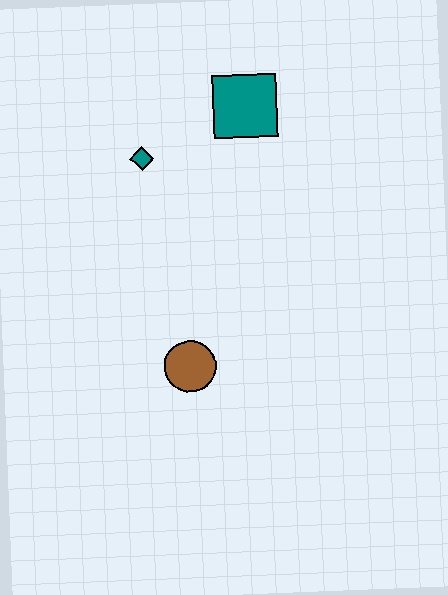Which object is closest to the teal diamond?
The teal square is closest to the teal diamond.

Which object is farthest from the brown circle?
The teal square is farthest from the brown circle.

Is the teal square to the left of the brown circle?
No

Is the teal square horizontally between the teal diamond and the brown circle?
No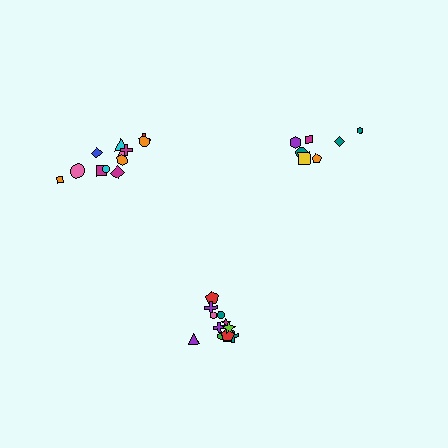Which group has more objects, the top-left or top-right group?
The top-left group.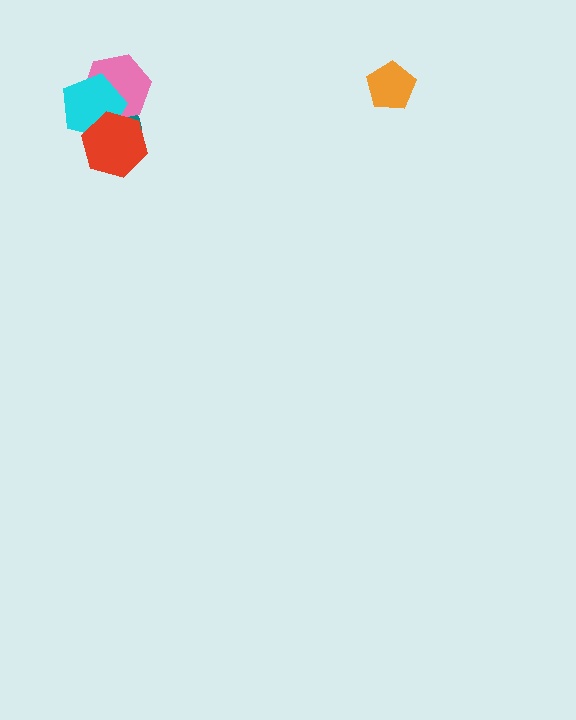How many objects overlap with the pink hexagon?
3 objects overlap with the pink hexagon.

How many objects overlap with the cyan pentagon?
3 objects overlap with the cyan pentagon.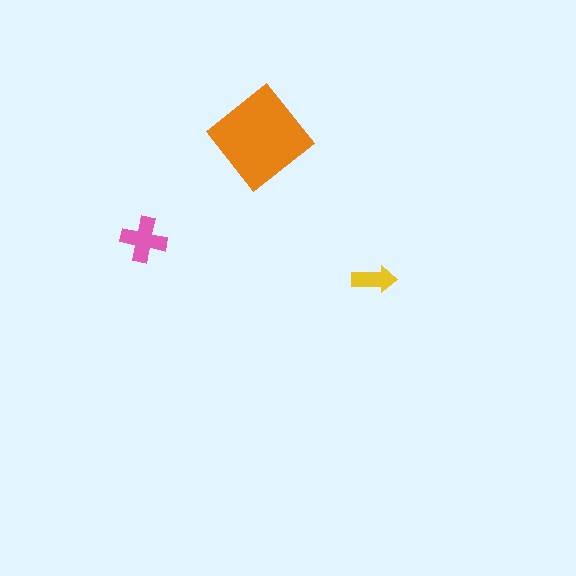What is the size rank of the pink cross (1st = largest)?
2nd.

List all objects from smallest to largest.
The yellow arrow, the pink cross, the orange diamond.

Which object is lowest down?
The yellow arrow is bottommost.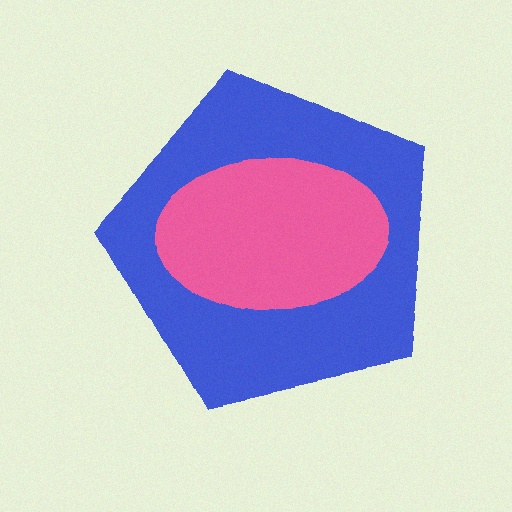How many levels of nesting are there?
2.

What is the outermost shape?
The blue pentagon.